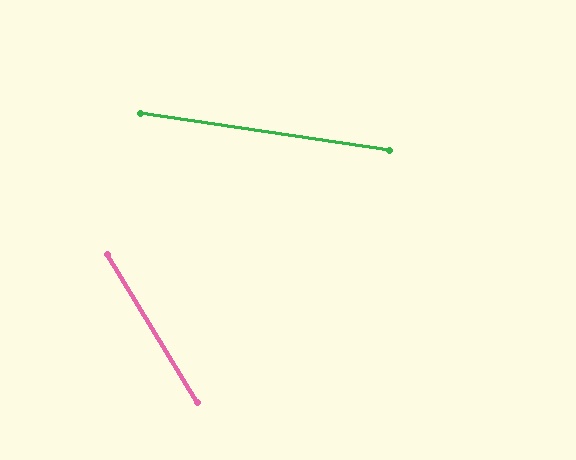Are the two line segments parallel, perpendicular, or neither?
Neither parallel nor perpendicular — they differ by about 50°.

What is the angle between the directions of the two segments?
Approximately 50 degrees.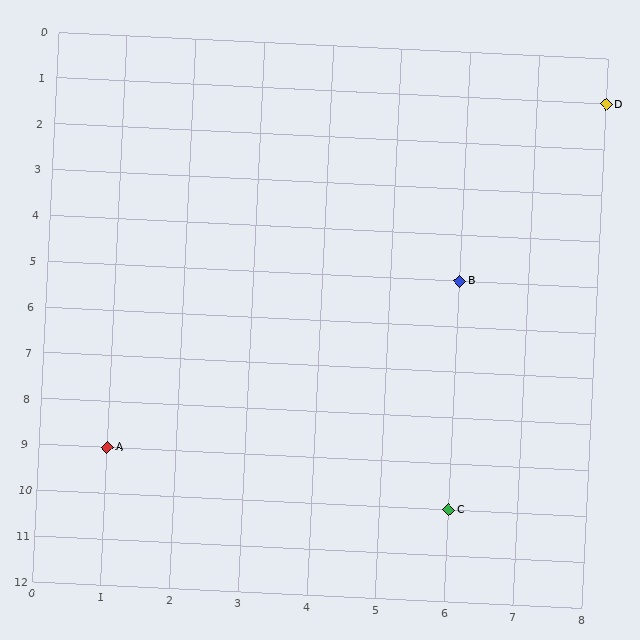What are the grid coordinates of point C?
Point C is at grid coordinates (6, 10).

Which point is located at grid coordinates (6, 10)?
Point C is at (6, 10).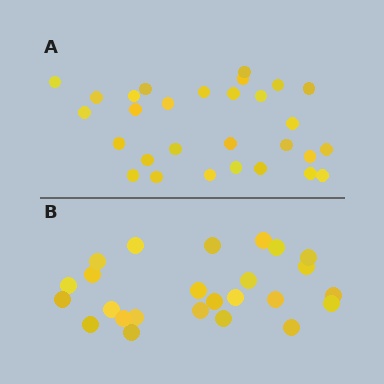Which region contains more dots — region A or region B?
Region A (the top region) has more dots.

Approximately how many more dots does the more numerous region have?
Region A has about 4 more dots than region B.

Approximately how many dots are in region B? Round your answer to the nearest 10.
About 20 dots. (The exact count is 25, which rounds to 20.)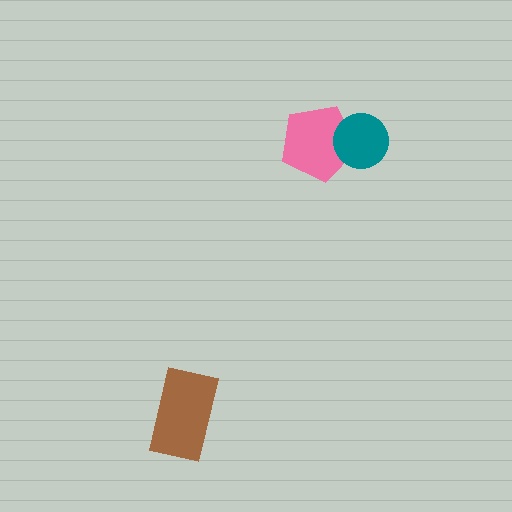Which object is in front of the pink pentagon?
The teal circle is in front of the pink pentagon.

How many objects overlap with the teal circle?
1 object overlaps with the teal circle.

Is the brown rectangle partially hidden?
No, no other shape covers it.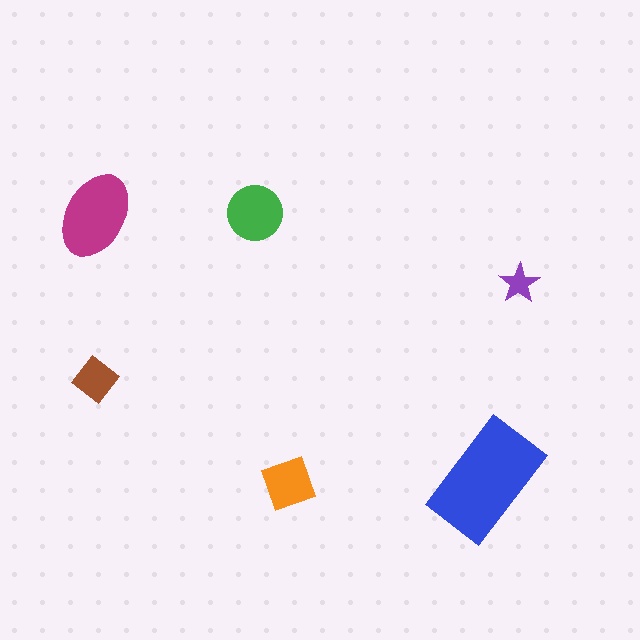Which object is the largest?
The blue rectangle.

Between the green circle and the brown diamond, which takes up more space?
The green circle.